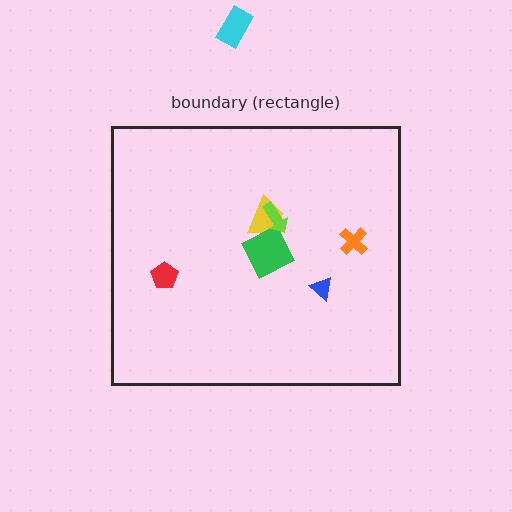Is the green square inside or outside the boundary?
Inside.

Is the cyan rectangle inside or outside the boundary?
Outside.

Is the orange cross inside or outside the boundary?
Inside.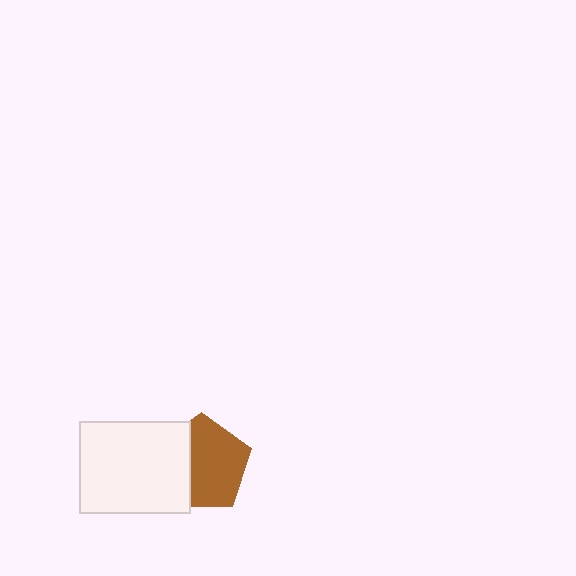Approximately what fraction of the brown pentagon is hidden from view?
Roughly 36% of the brown pentagon is hidden behind the white rectangle.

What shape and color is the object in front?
The object in front is a white rectangle.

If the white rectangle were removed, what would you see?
You would see the complete brown pentagon.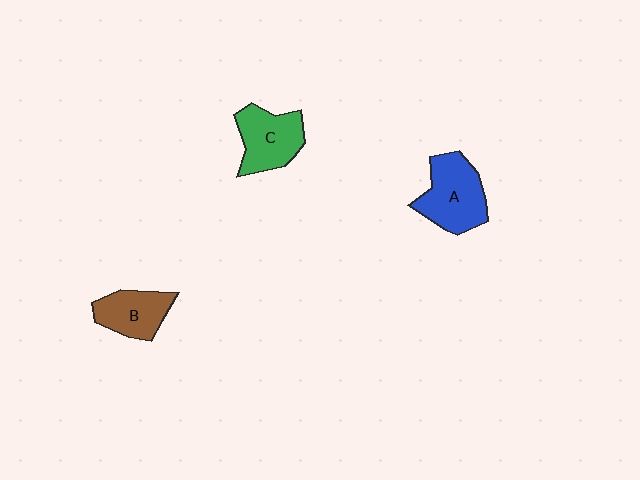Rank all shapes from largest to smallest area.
From largest to smallest: A (blue), C (green), B (brown).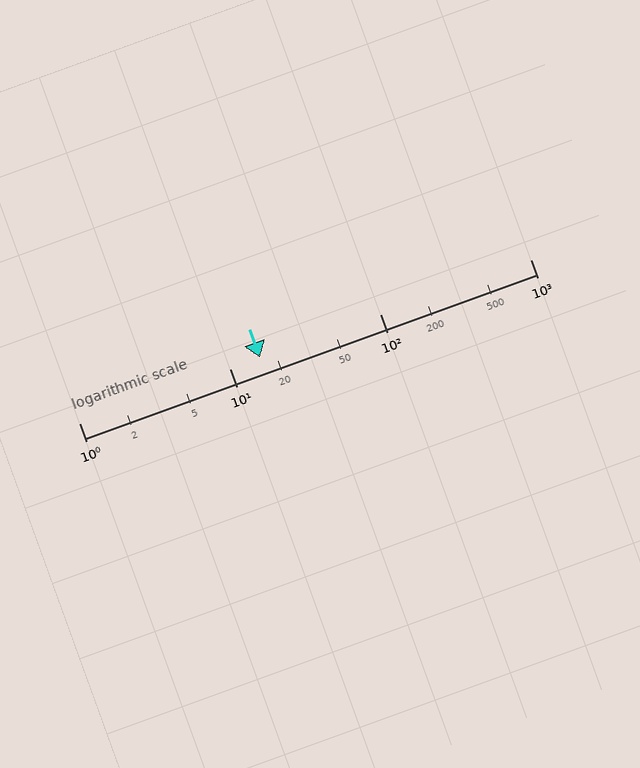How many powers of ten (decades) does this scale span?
The scale spans 3 decades, from 1 to 1000.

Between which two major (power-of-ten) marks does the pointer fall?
The pointer is between 10 and 100.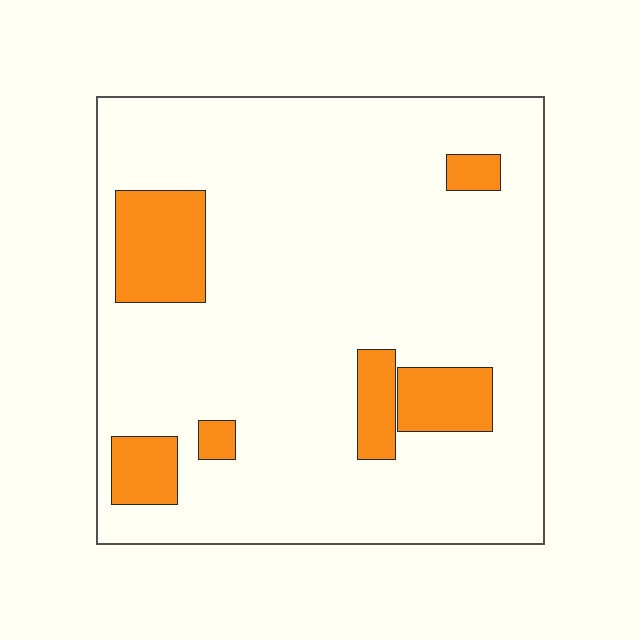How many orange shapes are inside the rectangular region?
6.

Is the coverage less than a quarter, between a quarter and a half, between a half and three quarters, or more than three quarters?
Less than a quarter.